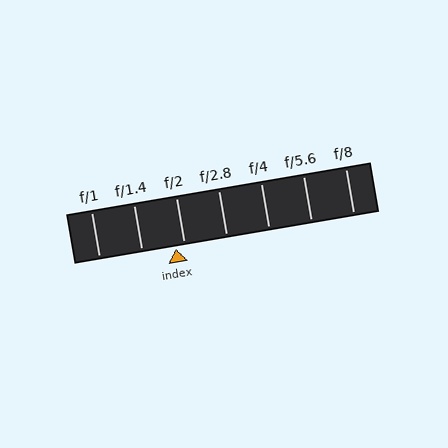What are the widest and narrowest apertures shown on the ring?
The widest aperture shown is f/1 and the narrowest is f/8.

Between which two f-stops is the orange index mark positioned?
The index mark is between f/1.4 and f/2.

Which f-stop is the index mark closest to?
The index mark is closest to f/2.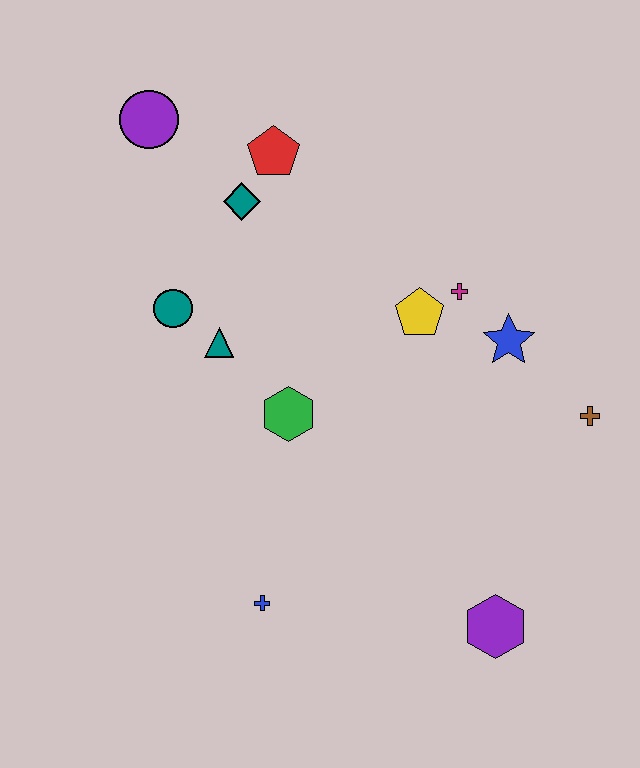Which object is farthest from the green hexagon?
The purple circle is farthest from the green hexagon.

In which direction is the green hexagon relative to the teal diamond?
The green hexagon is below the teal diamond.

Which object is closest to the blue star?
The magenta cross is closest to the blue star.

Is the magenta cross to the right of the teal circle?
Yes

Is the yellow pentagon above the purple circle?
No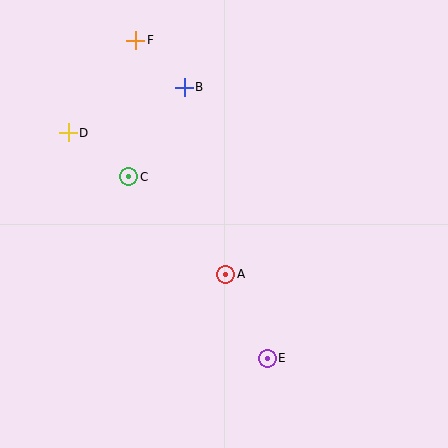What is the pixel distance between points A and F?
The distance between A and F is 251 pixels.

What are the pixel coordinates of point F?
Point F is at (136, 40).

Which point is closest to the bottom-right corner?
Point E is closest to the bottom-right corner.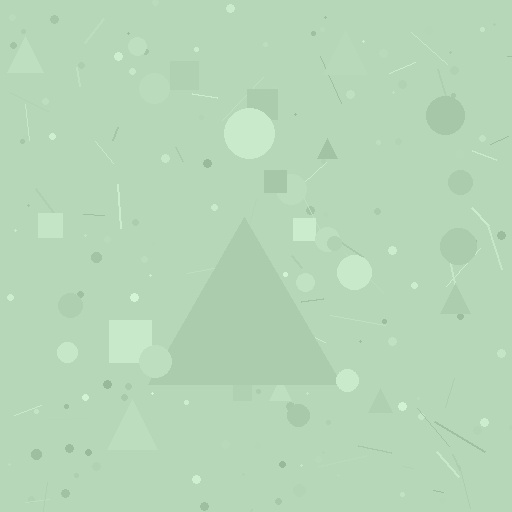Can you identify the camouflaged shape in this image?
The camouflaged shape is a triangle.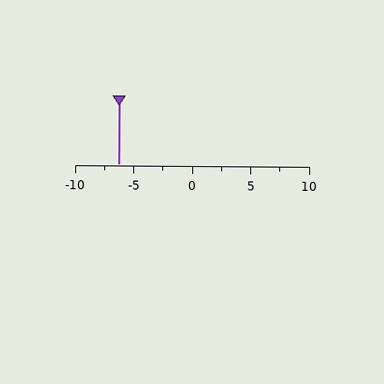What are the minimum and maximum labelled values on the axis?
The axis runs from -10 to 10.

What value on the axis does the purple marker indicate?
The marker indicates approximately -6.2.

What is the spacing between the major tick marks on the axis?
The major ticks are spaced 5 apart.